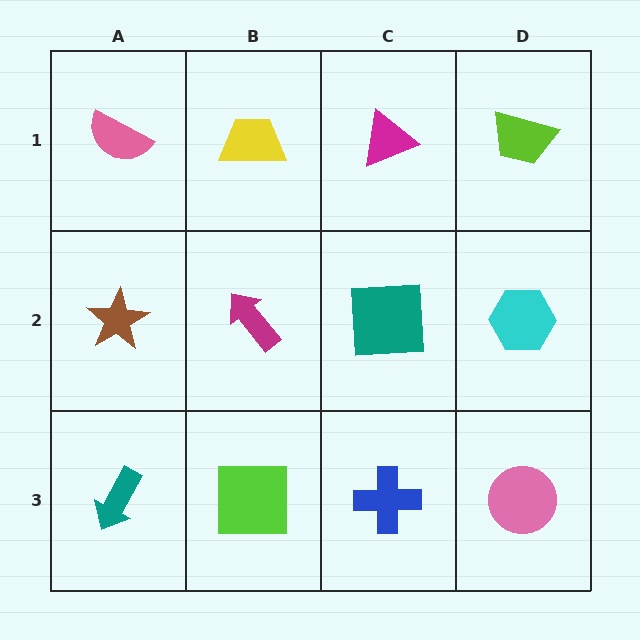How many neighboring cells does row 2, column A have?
3.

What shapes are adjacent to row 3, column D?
A cyan hexagon (row 2, column D), a blue cross (row 3, column C).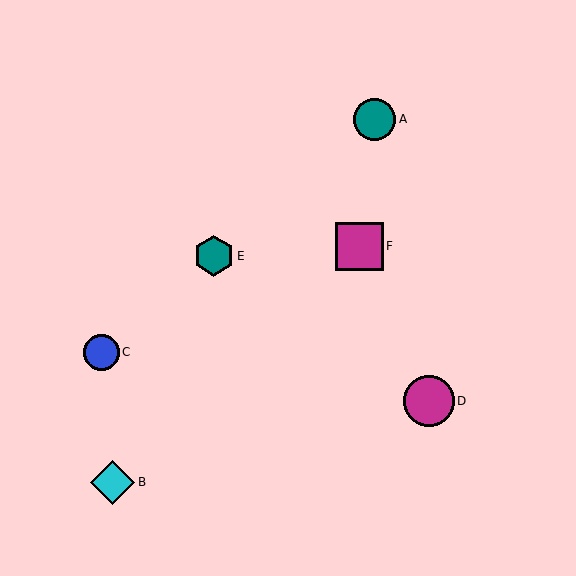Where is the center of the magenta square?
The center of the magenta square is at (359, 246).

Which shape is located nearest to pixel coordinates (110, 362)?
The blue circle (labeled C) at (101, 352) is nearest to that location.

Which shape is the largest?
The magenta circle (labeled D) is the largest.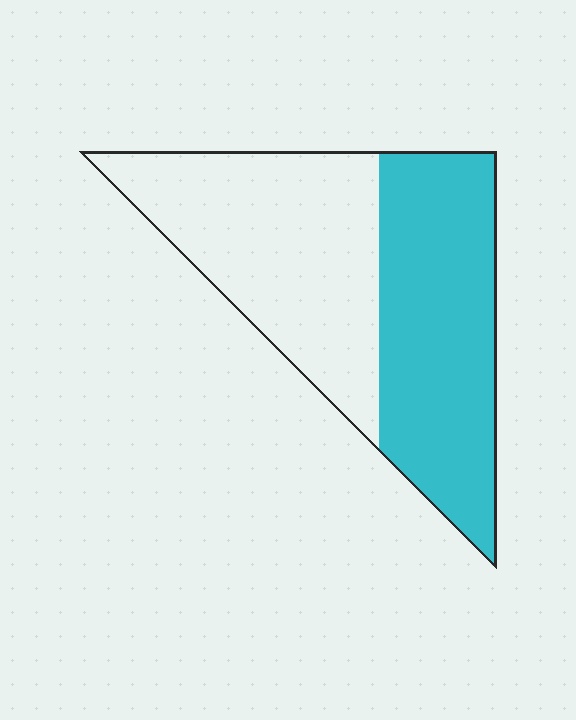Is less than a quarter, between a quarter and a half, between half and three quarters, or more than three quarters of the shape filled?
Between a quarter and a half.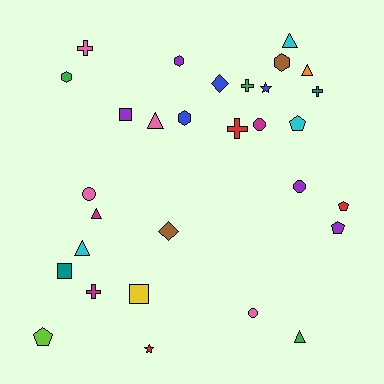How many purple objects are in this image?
There are 4 purple objects.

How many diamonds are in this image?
There are 2 diamonds.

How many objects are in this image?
There are 30 objects.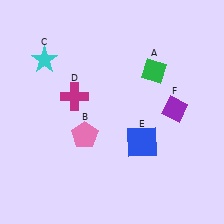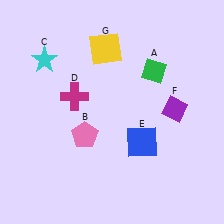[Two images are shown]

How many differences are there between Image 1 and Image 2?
There is 1 difference between the two images.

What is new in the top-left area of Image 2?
A yellow square (G) was added in the top-left area of Image 2.